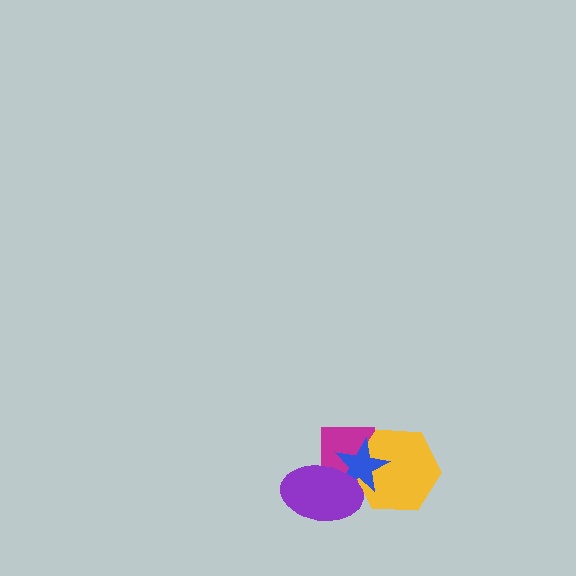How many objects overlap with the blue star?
3 objects overlap with the blue star.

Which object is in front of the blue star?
The purple ellipse is in front of the blue star.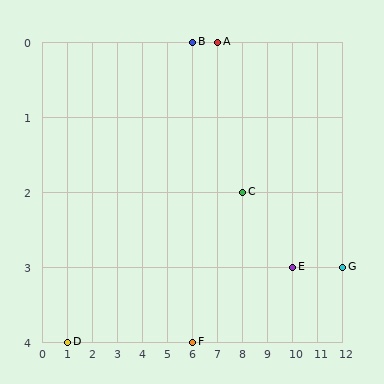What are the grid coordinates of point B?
Point B is at grid coordinates (6, 0).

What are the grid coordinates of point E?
Point E is at grid coordinates (10, 3).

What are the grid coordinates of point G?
Point G is at grid coordinates (12, 3).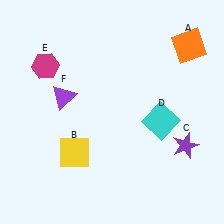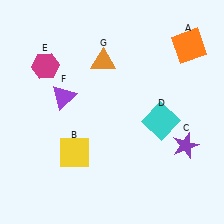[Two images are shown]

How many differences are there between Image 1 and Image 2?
There is 1 difference between the two images.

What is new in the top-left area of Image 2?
An orange triangle (G) was added in the top-left area of Image 2.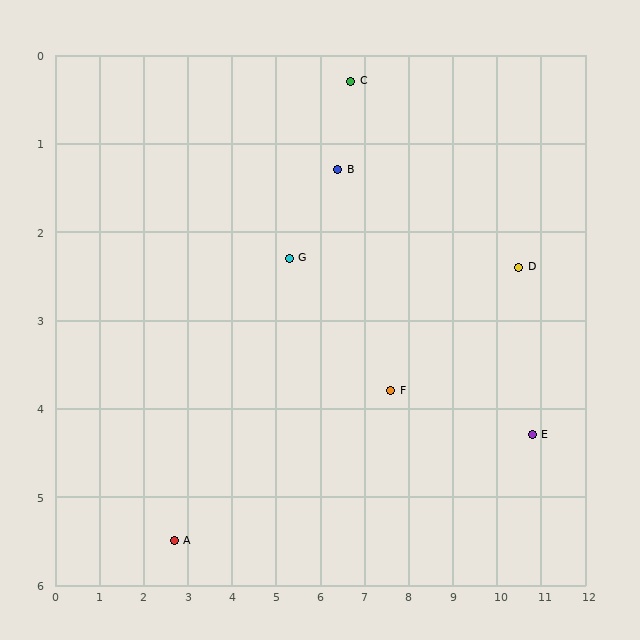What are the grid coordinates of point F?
Point F is at approximately (7.6, 3.8).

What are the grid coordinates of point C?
Point C is at approximately (6.7, 0.3).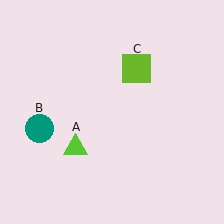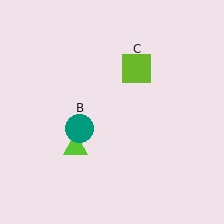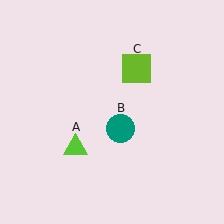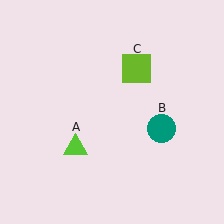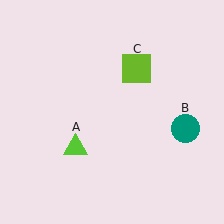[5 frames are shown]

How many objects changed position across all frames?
1 object changed position: teal circle (object B).